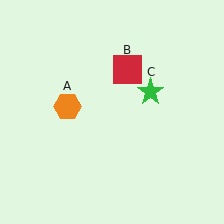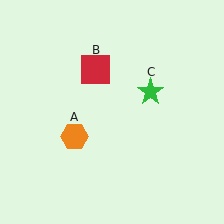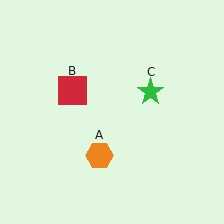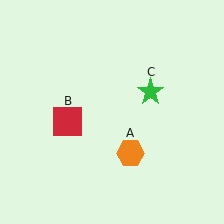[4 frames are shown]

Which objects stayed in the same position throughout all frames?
Green star (object C) remained stationary.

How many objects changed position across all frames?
2 objects changed position: orange hexagon (object A), red square (object B).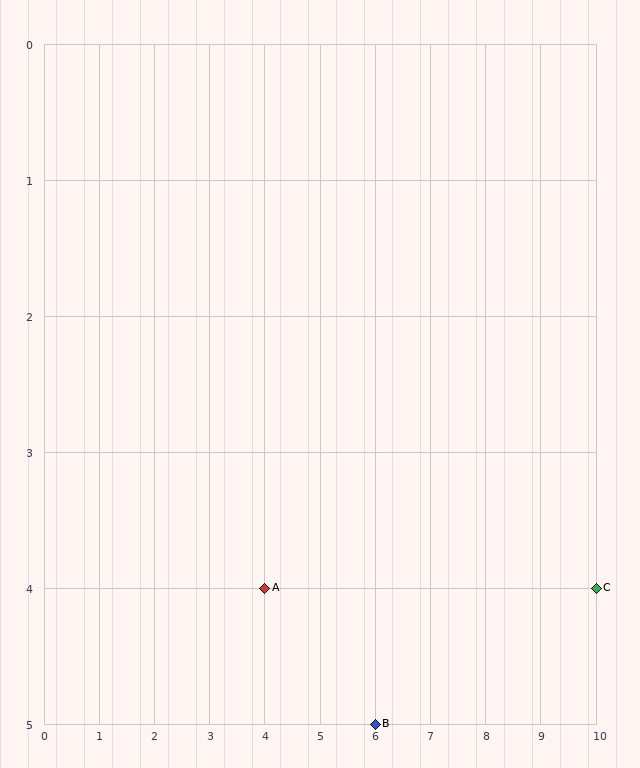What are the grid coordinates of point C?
Point C is at grid coordinates (10, 4).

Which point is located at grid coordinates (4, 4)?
Point A is at (4, 4).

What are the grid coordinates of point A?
Point A is at grid coordinates (4, 4).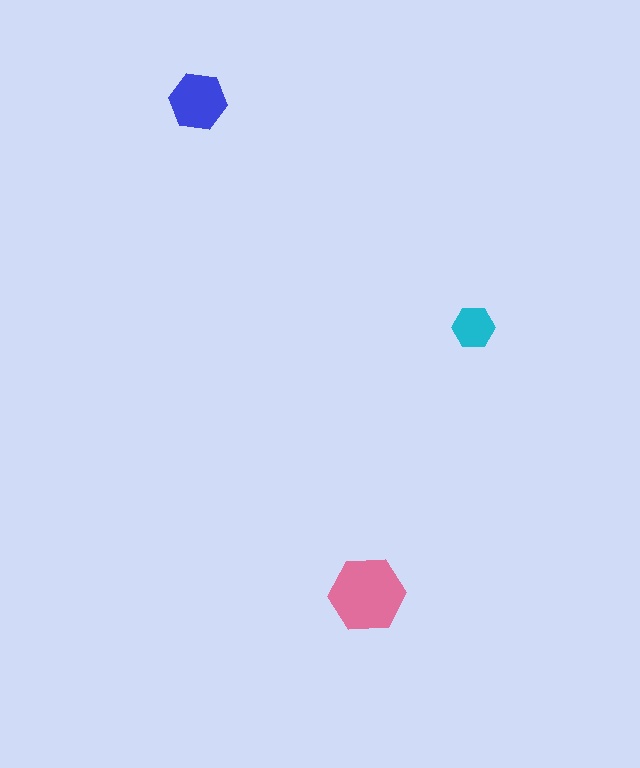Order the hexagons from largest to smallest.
the pink one, the blue one, the cyan one.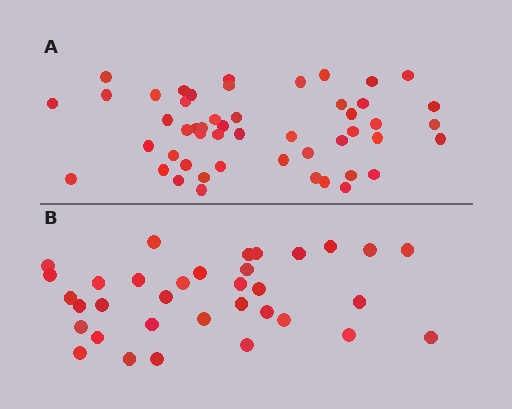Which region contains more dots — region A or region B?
Region A (the top region) has more dots.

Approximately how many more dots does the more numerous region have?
Region A has approximately 15 more dots than region B.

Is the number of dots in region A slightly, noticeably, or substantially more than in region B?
Region A has substantially more. The ratio is roughly 1.5 to 1.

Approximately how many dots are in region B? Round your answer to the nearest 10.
About 30 dots. (The exact count is 34, which rounds to 30.)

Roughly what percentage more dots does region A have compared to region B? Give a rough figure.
About 45% more.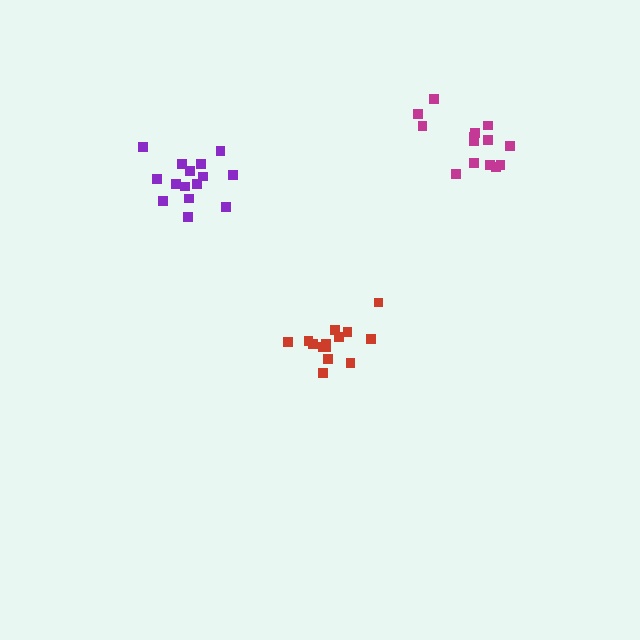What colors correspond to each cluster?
The clusters are colored: magenta, red, purple.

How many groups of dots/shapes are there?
There are 3 groups.